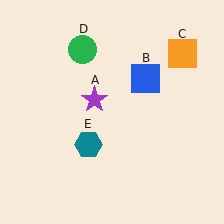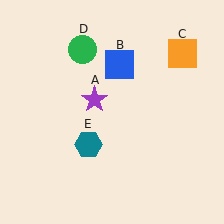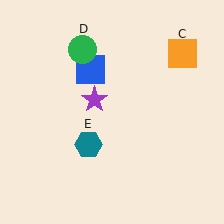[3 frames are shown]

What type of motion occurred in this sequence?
The blue square (object B) rotated counterclockwise around the center of the scene.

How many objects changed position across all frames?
1 object changed position: blue square (object B).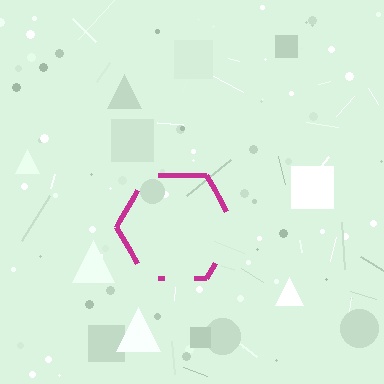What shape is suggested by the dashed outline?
The dashed outline suggests a hexagon.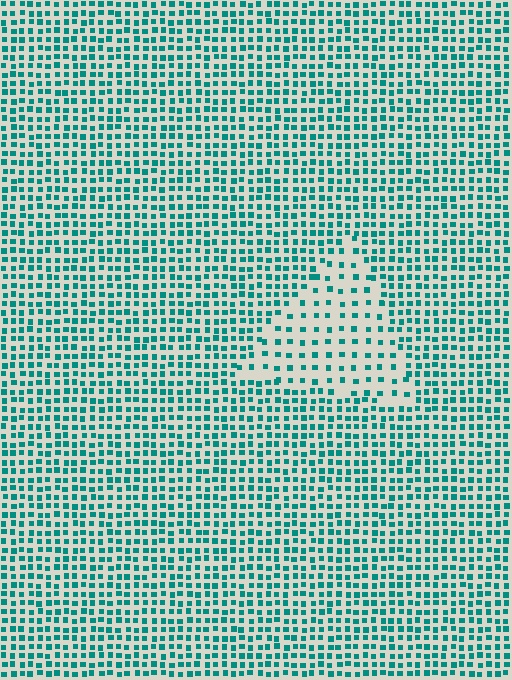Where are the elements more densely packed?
The elements are more densely packed outside the triangle boundary.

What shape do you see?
I see a triangle.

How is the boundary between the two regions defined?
The boundary is defined by a change in element density (approximately 2.1x ratio). All elements are the same color, size, and shape.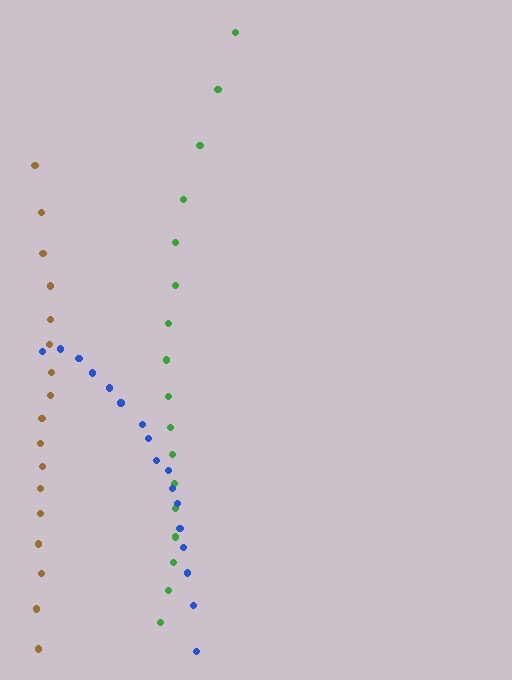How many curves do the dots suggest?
There are 3 distinct paths.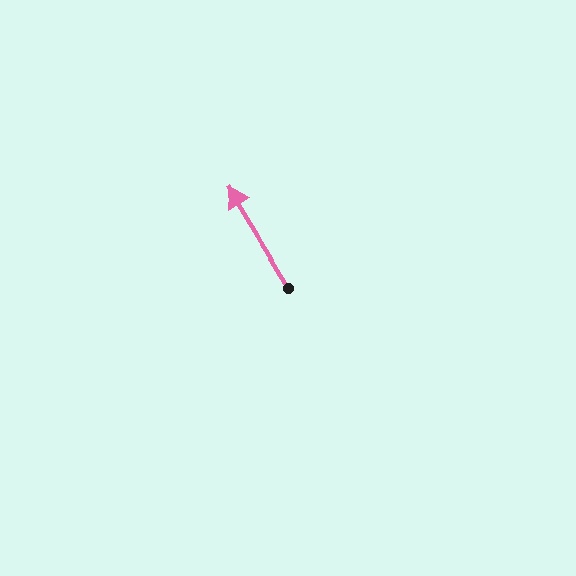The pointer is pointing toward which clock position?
Roughly 11 o'clock.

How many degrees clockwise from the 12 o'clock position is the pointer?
Approximately 329 degrees.